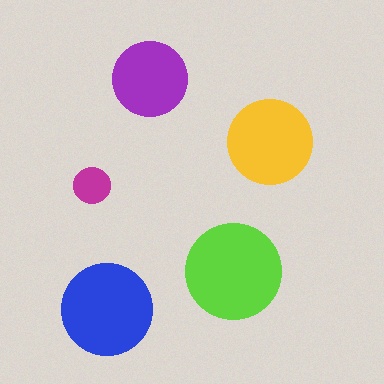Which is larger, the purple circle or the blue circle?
The blue one.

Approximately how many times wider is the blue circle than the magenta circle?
About 2.5 times wider.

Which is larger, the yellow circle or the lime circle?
The lime one.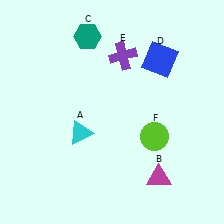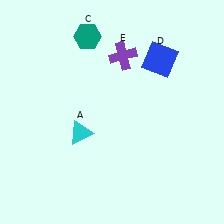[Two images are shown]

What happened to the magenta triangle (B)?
The magenta triangle (B) was removed in Image 2. It was in the bottom-right area of Image 1.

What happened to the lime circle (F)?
The lime circle (F) was removed in Image 2. It was in the bottom-right area of Image 1.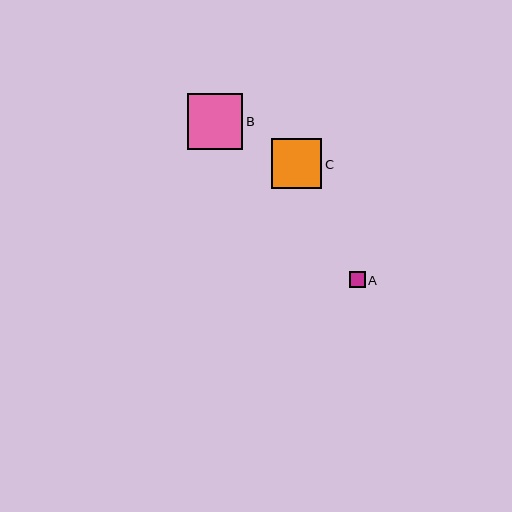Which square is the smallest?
Square A is the smallest with a size of approximately 16 pixels.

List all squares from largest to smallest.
From largest to smallest: B, C, A.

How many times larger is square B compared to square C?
Square B is approximately 1.1 times the size of square C.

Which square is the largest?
Square B is the largest with a size of approximately 56 pixels.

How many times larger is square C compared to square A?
Square C is approximately 3.2 times the size of square A.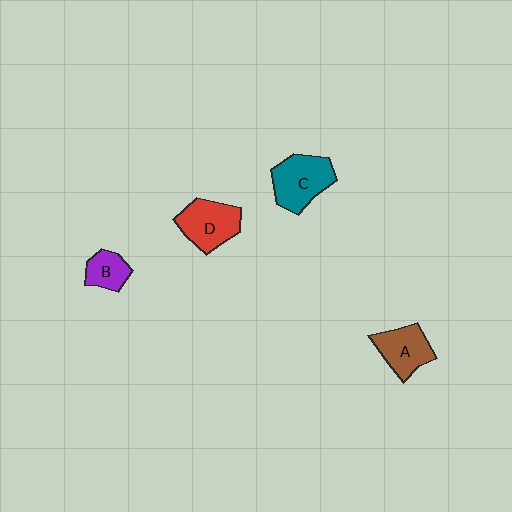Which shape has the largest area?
Shape C (teal).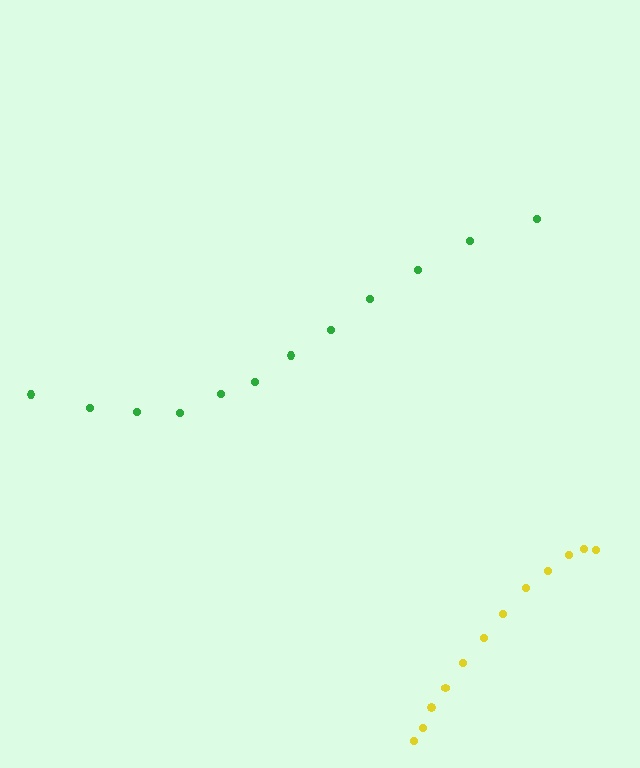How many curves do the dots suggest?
There are 2 distinct paths.